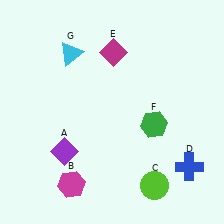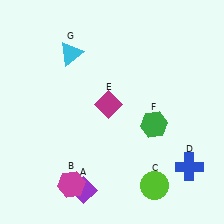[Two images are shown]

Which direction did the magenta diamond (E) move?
The magenta diamond (E) moved down.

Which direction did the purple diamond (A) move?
The purple diamond (A) moved down.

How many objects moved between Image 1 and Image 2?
2 objects moved between the two images.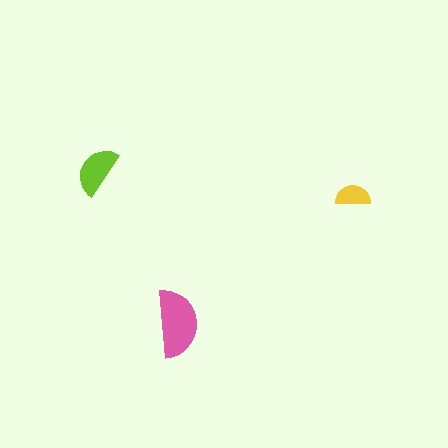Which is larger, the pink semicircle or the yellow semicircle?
The pink one.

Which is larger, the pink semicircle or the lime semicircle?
The pink one.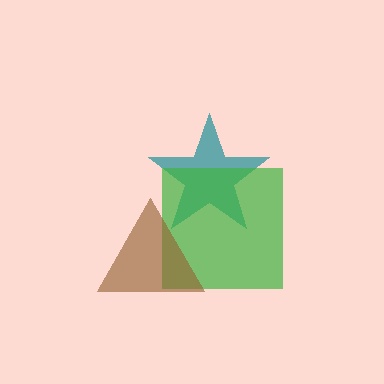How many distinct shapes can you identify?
There are 3 distinct shapes: a teal star, a green square, a brown triangle.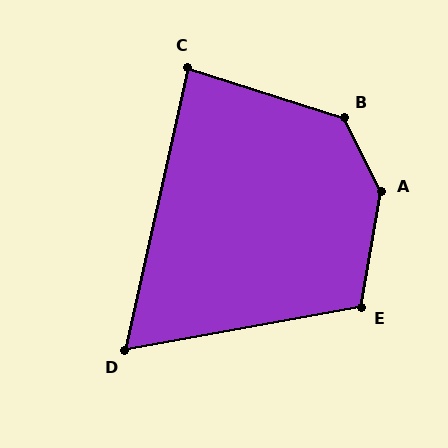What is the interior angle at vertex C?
Approximately 85 degrees (acute).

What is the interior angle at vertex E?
Approximately 110 degrees (obtuse).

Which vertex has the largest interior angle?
A, at approximately 144 degrees.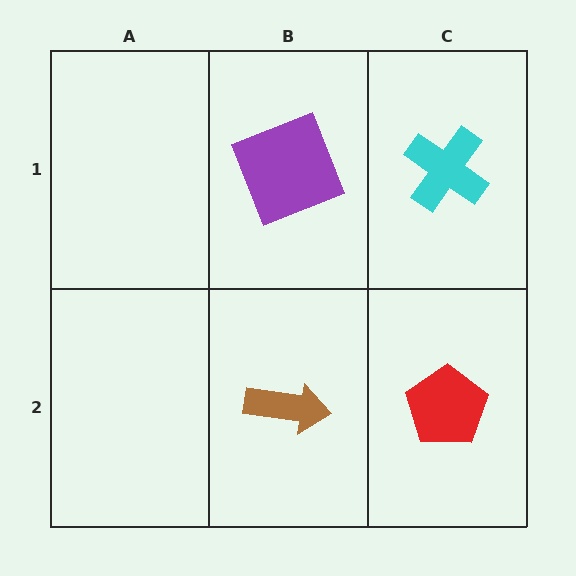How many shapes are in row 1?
2 shapes.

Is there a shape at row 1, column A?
No, that cell is empty.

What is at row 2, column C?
A red pentagon.